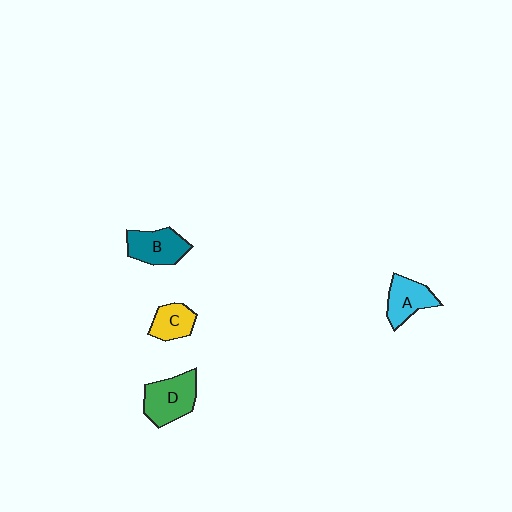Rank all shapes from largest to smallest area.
From largest to smallest: D (green), B (teal), A (cyan), C (yellow).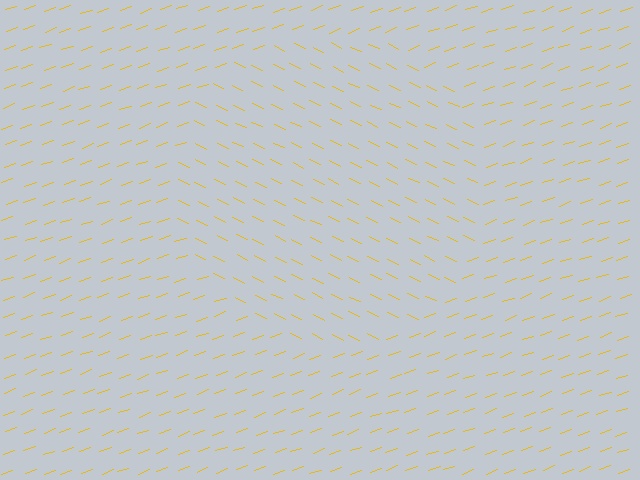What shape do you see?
I see a circle.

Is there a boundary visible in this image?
Yes, there is a texture boundary formed by a change in line orientation.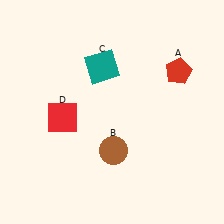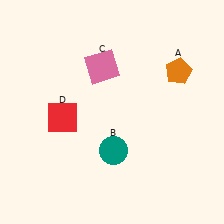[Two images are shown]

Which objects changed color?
A changed from red to orange. B changed from brown to teal. C changed from teal to pink.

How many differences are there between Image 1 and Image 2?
There are 3 differences between the two images.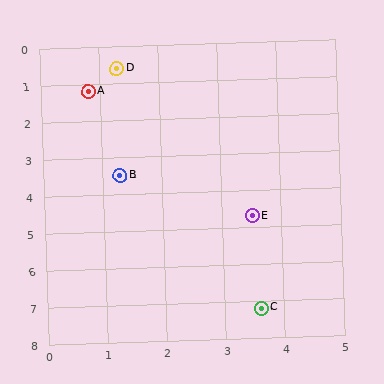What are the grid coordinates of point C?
Point C is at approximately (3.6, 7.2).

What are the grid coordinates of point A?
Point A is at approximately (0.8, 1.2).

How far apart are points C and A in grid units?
Points C and A are about 6.6 grid units apart.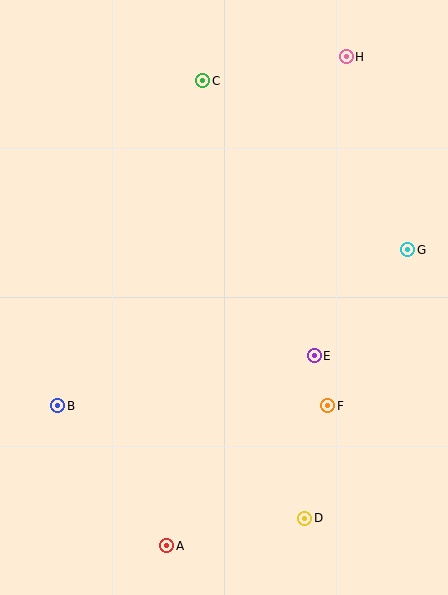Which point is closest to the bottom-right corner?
Point D is closest to the bottom-right corner.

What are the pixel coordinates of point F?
Point F is at (328, 406).